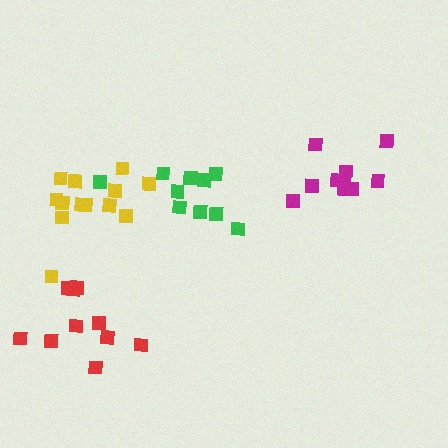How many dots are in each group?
Group 1: 10 dots, Group 2: 10 dots, Group 3: 13 dots, Group 4: 10 dots (43 total).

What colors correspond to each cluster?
The clusters are colored: magenta, green, yellow, red.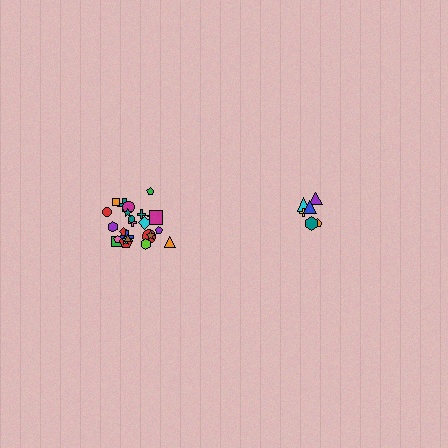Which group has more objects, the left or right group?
The left group.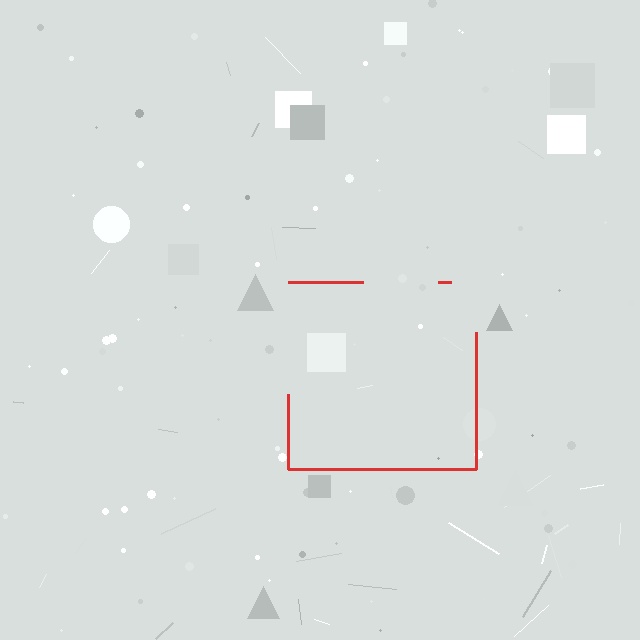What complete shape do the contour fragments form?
The contour fragments form a square.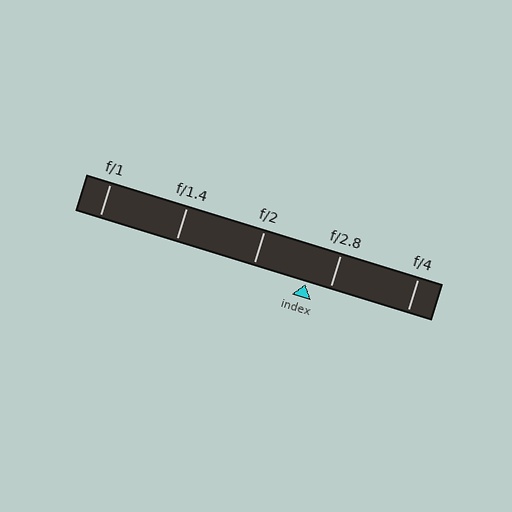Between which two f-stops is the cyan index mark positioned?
The index mark is between f/2 and f/2.8.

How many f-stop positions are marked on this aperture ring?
There are 5 f-stop positions marked.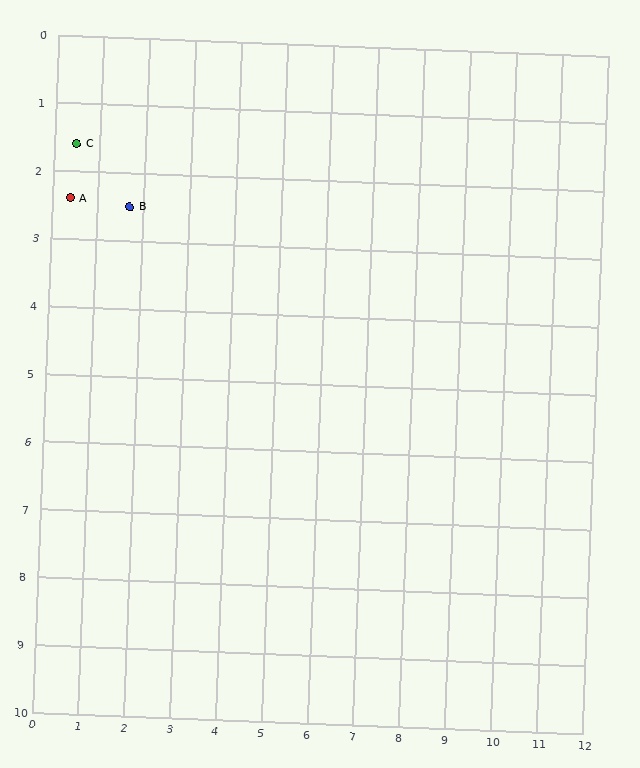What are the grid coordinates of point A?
Point A is at approximately (0.4, 2.4).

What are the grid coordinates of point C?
Point C is at approximately (0.5, 1.6).